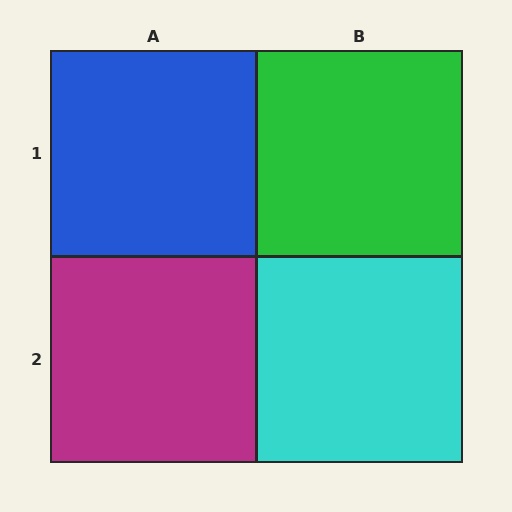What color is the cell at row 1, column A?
Blue.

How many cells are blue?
1 cell is blue.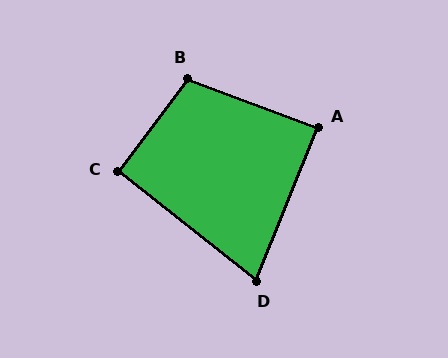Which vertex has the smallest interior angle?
D, at approximately 74 degrees.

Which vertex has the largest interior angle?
B, at approximately 106 degrees.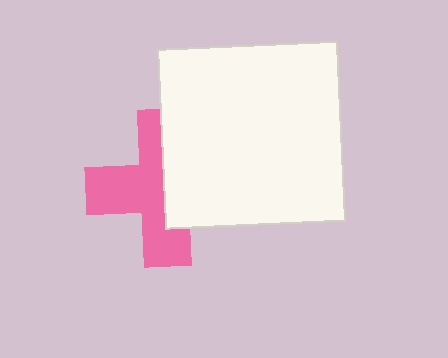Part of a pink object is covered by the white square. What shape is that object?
It is a cross.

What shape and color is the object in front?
The object in front is a white square.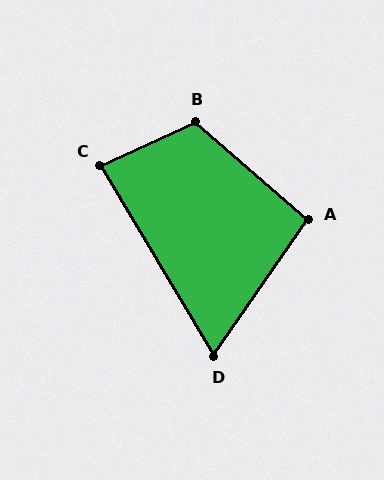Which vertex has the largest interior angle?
B, at approximately 114 degrees.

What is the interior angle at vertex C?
Approximately 84 degrees (acute).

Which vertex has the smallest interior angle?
D, at approximately 66 degrees.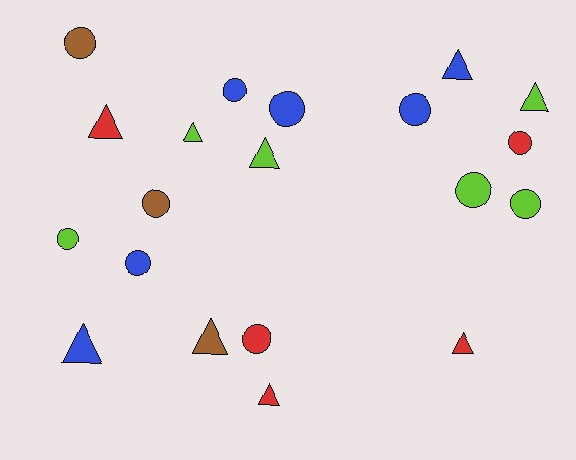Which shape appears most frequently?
Circle, with 11 objects.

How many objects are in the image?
There are 20 objects.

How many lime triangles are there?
There are 3 lime triangles.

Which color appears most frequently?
Blue, with 6 objects.